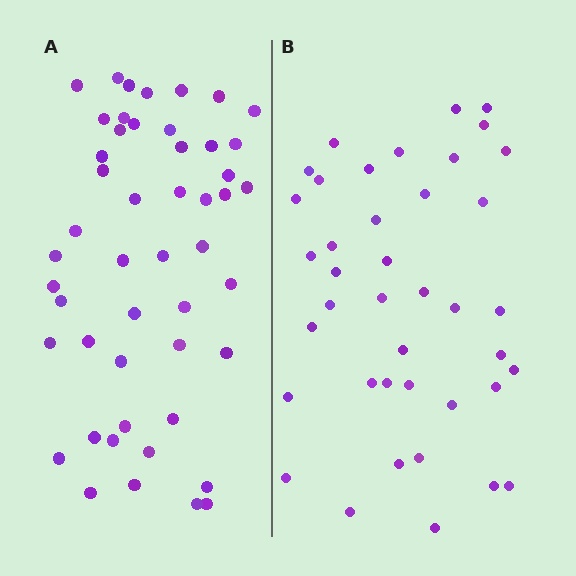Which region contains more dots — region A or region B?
Region A (the left region) has more dots.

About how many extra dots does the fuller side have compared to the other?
Region A has roughly 8 or so more dots than region B.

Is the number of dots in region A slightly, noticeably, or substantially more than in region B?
Region A has only slightly more — the two regions are fairly close. The ratio is roughly 1.2 to 1.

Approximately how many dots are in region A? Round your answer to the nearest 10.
About 50 dots. (The exact count is 49, which rounds to 50.)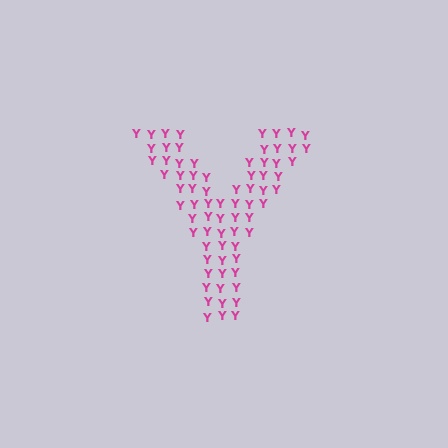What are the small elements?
The small elements are letter Y's.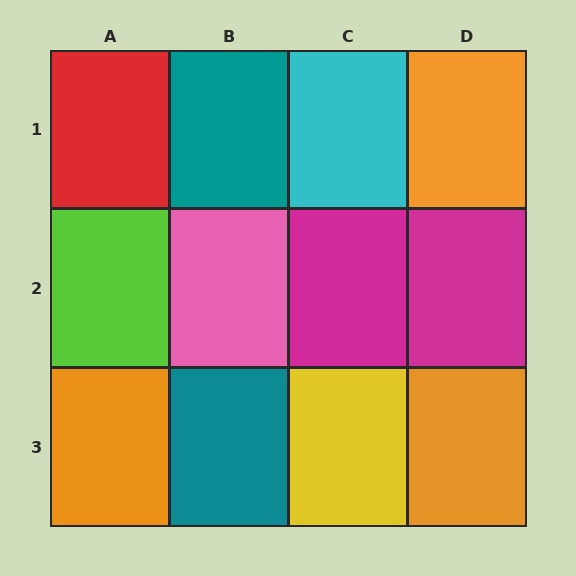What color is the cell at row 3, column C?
Yellow.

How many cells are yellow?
1 cell is yellow.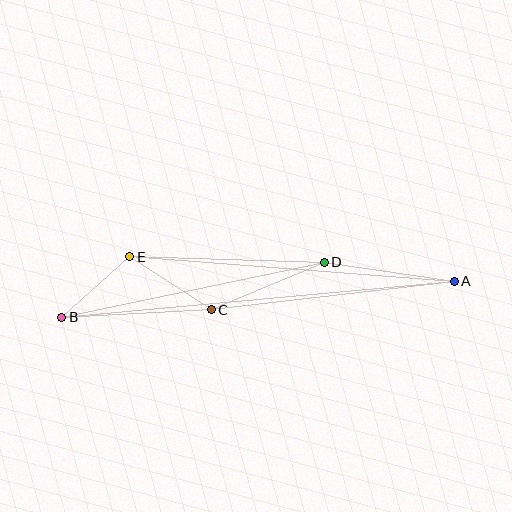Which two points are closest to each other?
Points B and E are closest to each other.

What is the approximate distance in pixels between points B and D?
The distance between B and D is approximately 268 pixels.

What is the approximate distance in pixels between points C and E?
The distance between C and E is approximately 97 pixels.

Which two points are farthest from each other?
Points A and B are farthest from each other.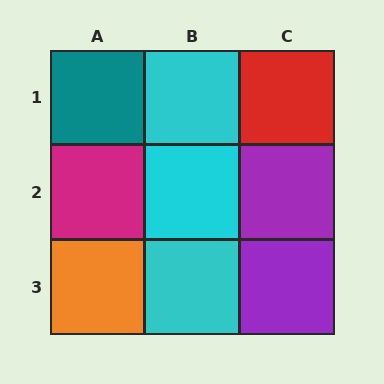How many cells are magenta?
1 cell is magenta.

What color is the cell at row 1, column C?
Red.